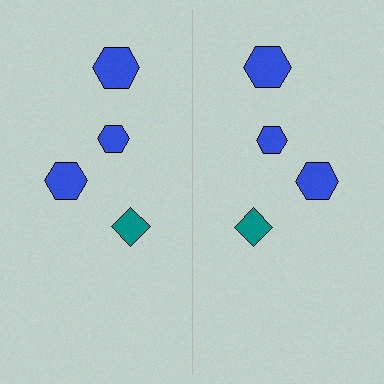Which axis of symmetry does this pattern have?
The pattern has a vertical axis of symmetry running through the center of the image.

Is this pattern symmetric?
Yes, this pattern has bilateral (reflection) symmetry.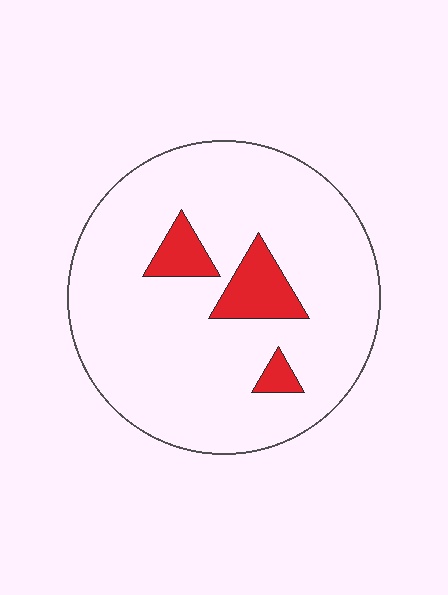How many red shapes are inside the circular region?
3.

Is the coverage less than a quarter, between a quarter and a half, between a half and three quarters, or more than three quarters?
Less than a quarter.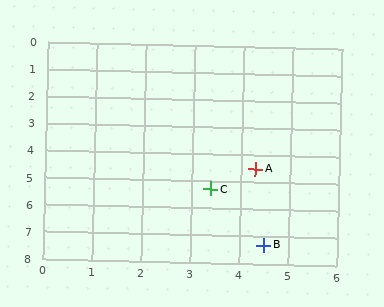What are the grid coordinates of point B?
Point B is at approximately (4.5, 7.3).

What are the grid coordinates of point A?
Point A is at approximately (4.3, 4.5).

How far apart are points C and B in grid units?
Points C and B are about 2.3 grid units apart.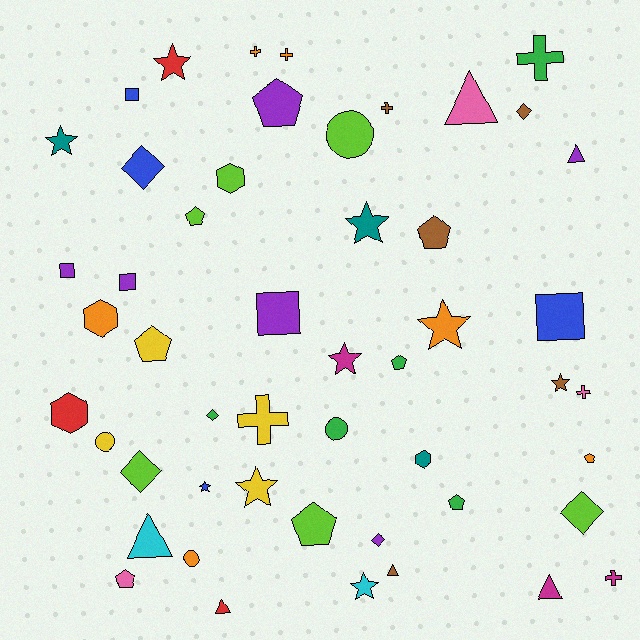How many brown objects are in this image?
There are 5 brown objects.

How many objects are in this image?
There are 50 objects.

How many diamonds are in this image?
There are 6 diamonds.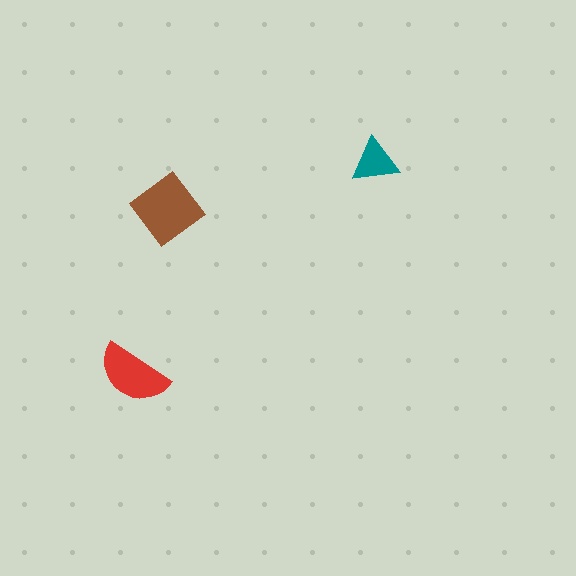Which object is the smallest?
The teal triangle.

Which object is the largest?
The brown diamond.